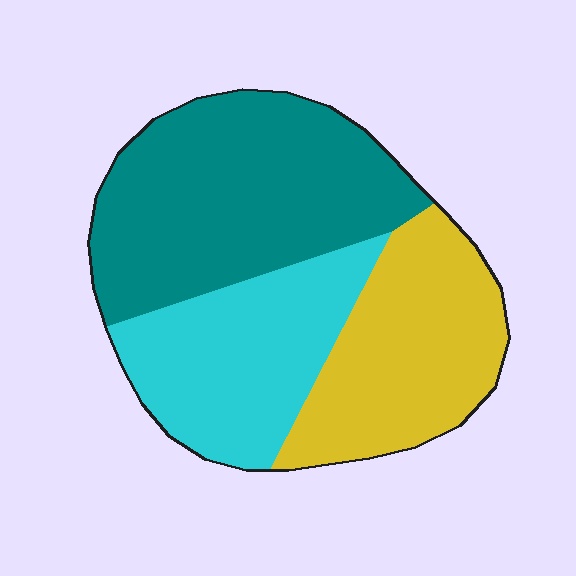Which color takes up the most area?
Teal, at roughly 40%.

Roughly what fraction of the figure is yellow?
Yellow takes up about one third (1/3) of the figure.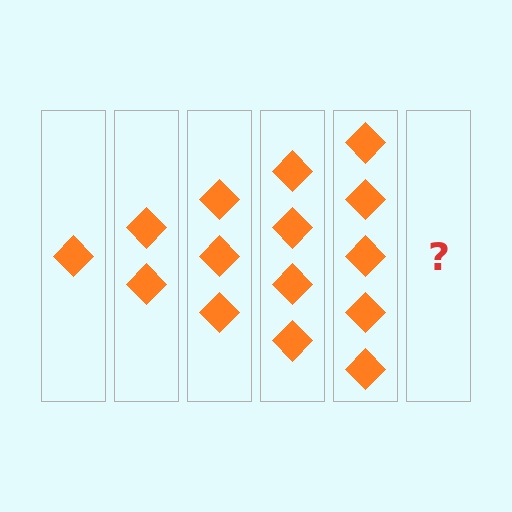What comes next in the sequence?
The next element should be 6 diamonds.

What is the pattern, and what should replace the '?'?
The pattern is that each step adds one more diamond. The '?' should be 6 diamonds.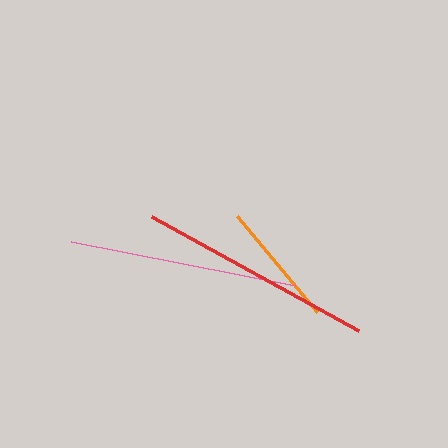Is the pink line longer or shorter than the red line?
The red line is longer than the pink line.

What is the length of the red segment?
The red segment is approximately 237 pixels long.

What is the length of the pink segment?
The pink segment is approximately 229 pixels long.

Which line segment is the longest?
The red line is the longest at approximately 237 pixels.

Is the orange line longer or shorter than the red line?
The red line is longer than the orange line.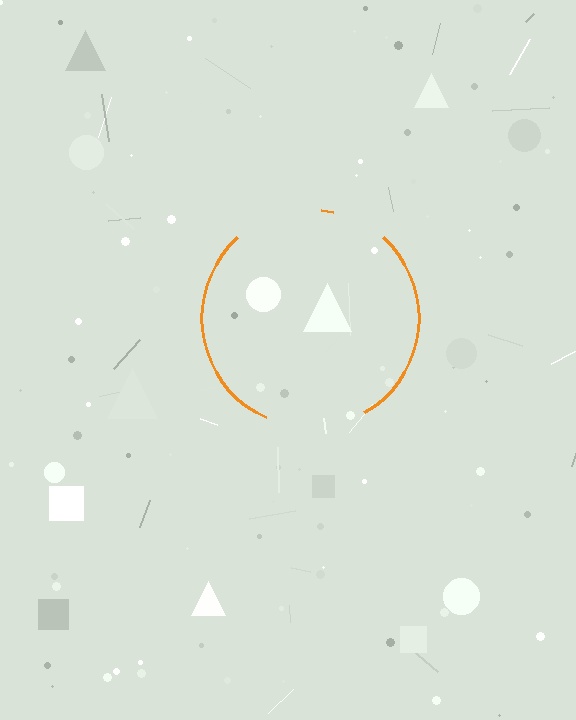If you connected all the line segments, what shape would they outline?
They would outline a circle.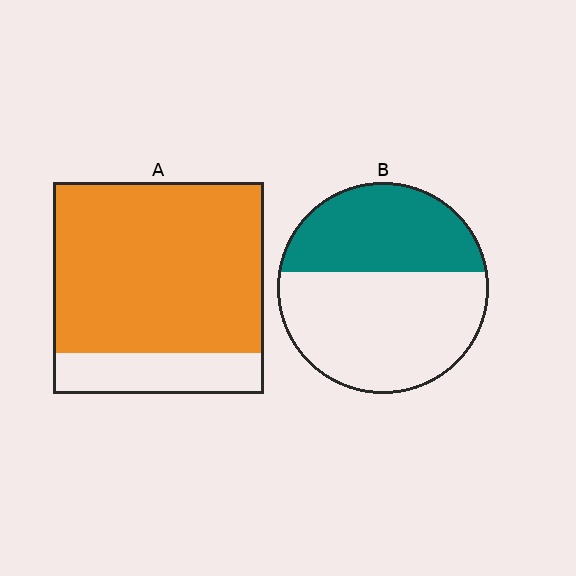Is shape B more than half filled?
No.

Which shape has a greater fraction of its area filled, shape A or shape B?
Shape A.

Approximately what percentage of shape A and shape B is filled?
A is approximately 80% and B is approximately 40%.